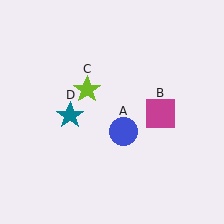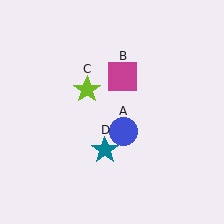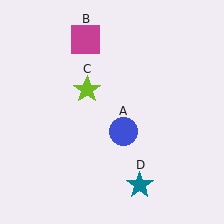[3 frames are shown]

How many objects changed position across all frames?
2 objects changed position: magenta square (object B), teal star (object D).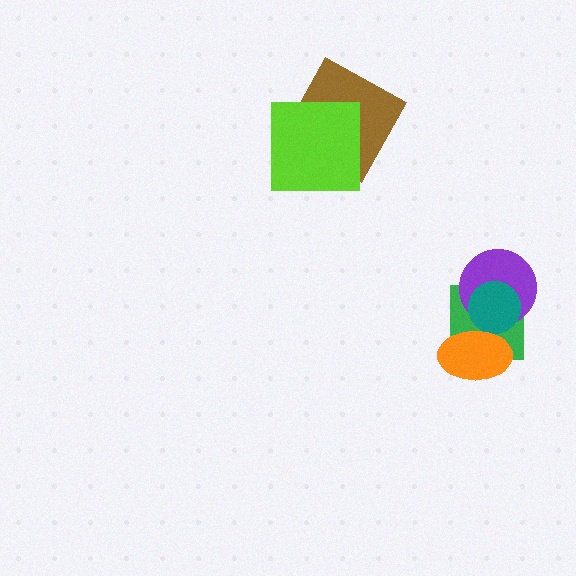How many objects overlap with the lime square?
1 object overlaps with the lime square.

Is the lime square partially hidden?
No, no other shape covers it.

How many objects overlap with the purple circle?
2 objects overlap with the purple circle.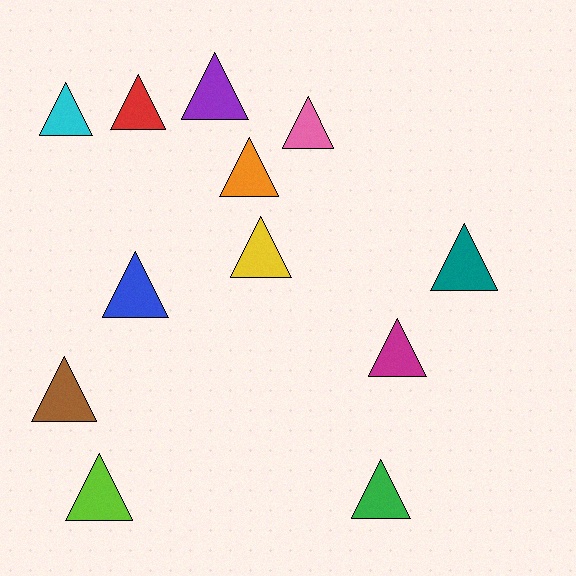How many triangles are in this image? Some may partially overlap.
There are 12 triangles.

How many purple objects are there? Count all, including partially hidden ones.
There is 1 purple object.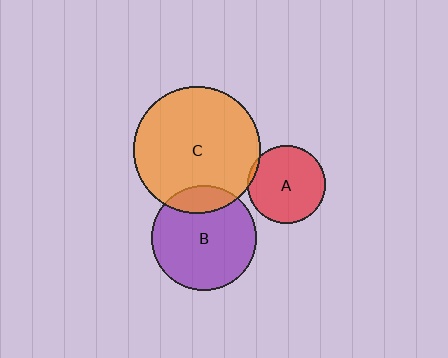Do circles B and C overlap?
Yes.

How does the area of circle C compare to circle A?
Approximately 2.6 times.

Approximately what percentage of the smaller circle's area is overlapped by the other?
Approximately 15%.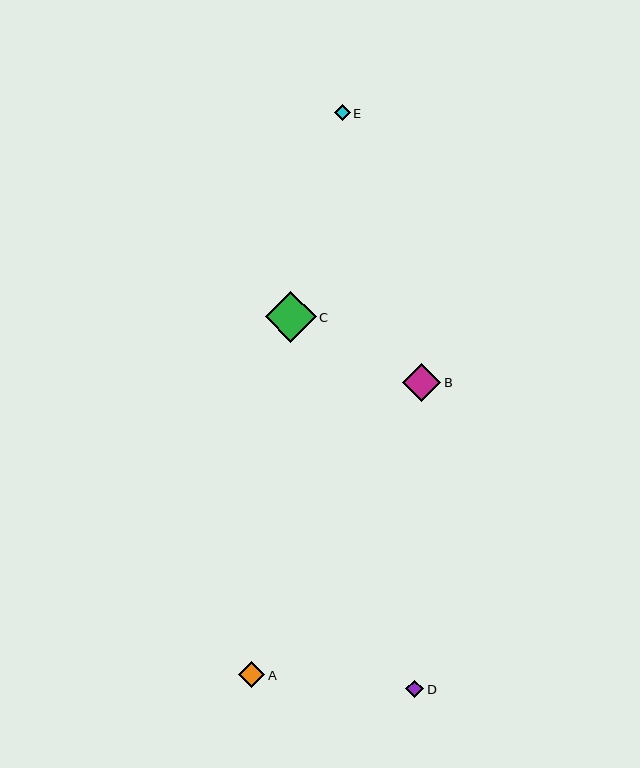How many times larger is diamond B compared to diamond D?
Diamond B is approximately 2.2 times the size of diamond D.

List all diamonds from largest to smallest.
From largest to smallest: C, B, A, D, E.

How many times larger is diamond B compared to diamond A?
Diamond B is approximately 1.5 times the size of diamond A.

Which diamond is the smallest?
Diamond E is the smallest with a size of approximately 16 pixels.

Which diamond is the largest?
Diamond C is the largest with a size of approximately 51 pixels.